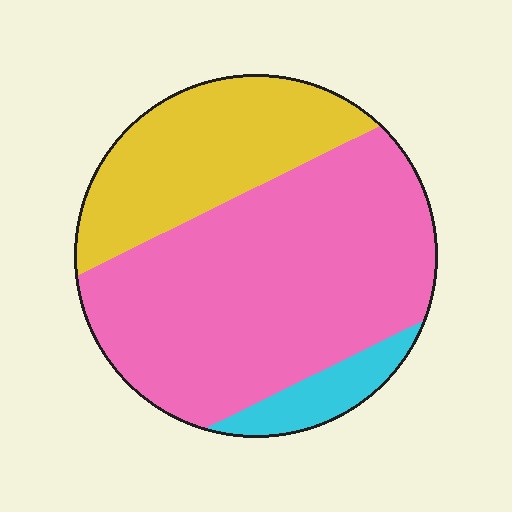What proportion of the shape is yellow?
Yellow takes up between a sixth and a third of the shape.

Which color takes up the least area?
Cyan, at roughly 10%.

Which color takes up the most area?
Pink, at roughly 65%.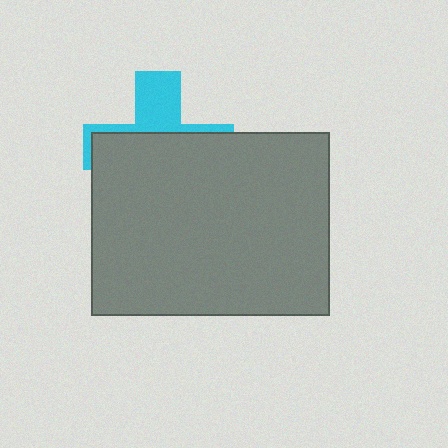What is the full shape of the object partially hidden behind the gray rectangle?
The partially hidden object is a cyan cross.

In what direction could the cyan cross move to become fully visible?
The cyan cross could move up. That would shift it out from behind the gray rectangle entirely.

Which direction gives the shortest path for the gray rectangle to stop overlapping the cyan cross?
Moving down gives the shortest separation.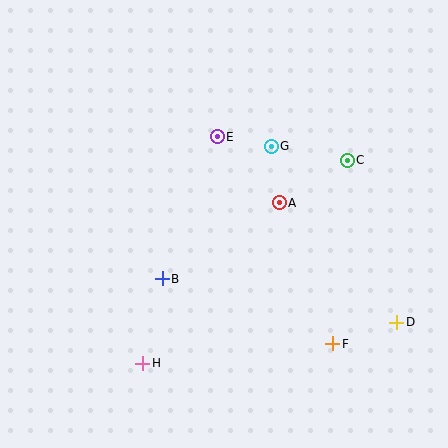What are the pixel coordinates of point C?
Point C is at (347, 160).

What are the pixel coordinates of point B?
Point B is at (162, 279).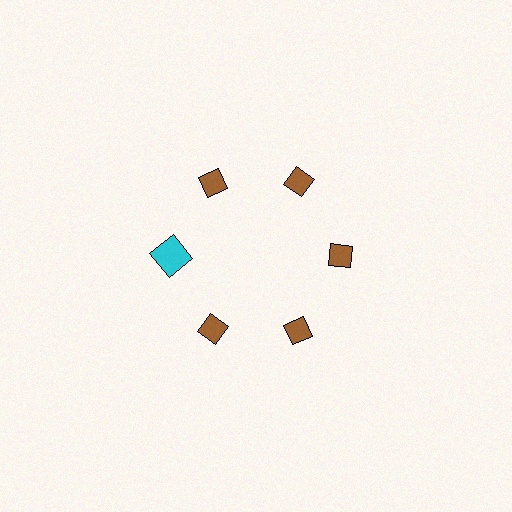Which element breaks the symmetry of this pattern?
The cyan square at roughly the 9 o'clock position breaks the symmetry. All other shapes are brown diamonds.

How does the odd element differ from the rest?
It differs in both color (cyan instead of brown) and shape (square instead of diamond).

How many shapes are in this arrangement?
There are 6 shapes arranged in a ring pattern.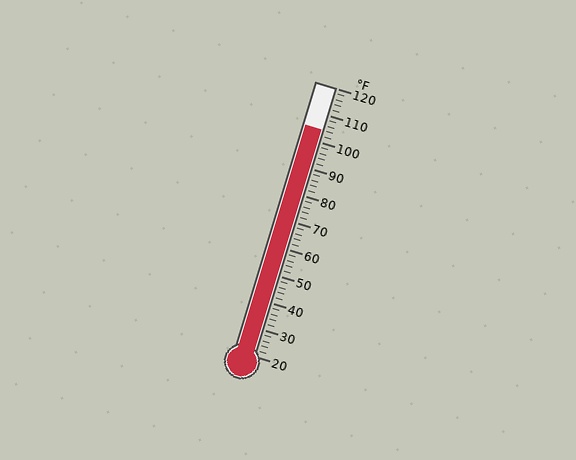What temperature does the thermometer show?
The thermometer shows approximately 104°F.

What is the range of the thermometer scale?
The thermometer scale ranges from 20°F to 120°F.